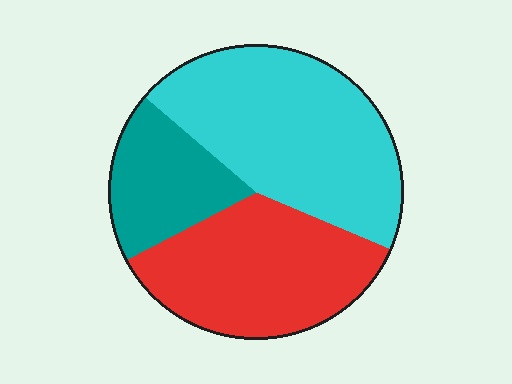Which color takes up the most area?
Cyan, at roughly 45%.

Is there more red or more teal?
Red.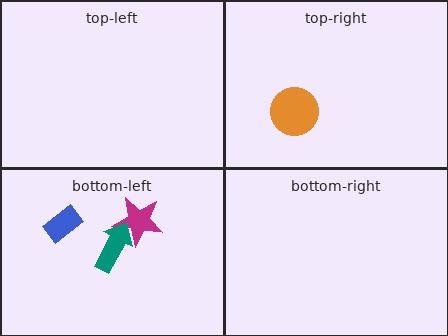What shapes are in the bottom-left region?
The blue rectangle, the magenta star, the teal arrow.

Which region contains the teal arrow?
The bottom-left region.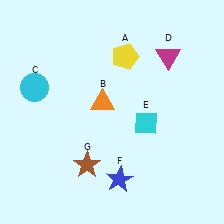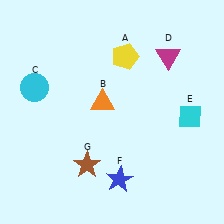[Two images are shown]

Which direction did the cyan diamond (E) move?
The cyan diamond (E) moved right.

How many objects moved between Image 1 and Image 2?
1 object moved between the two images.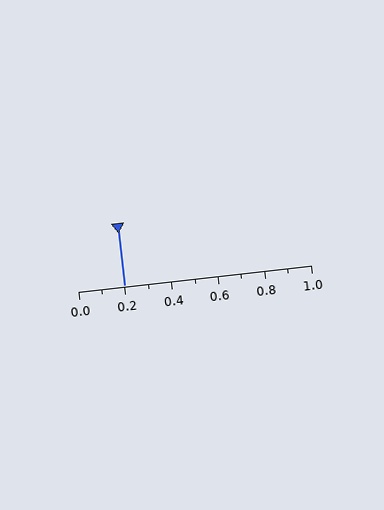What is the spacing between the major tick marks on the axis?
The major ticks are spaced 0.2 apart.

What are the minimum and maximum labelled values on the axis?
The axis runs from 0.0 to 1.0.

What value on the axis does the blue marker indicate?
The marker indicates approximately 0.2.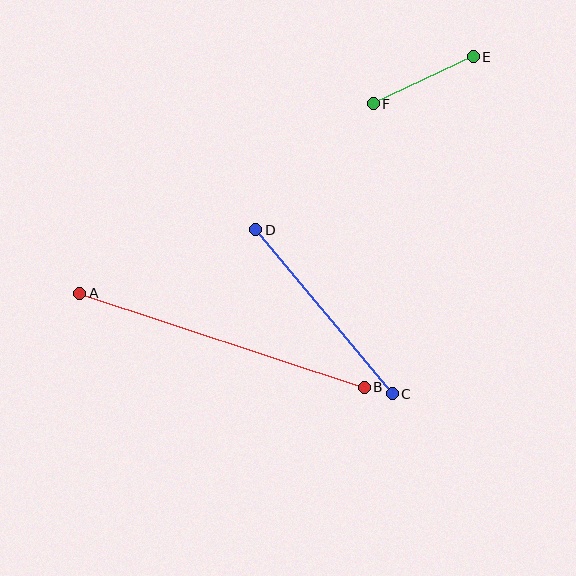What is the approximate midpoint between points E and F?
The midpoint is at approximately (423, 80) pixels.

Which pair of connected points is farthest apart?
Points A and B are farthest apart.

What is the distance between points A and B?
The distance is approximately 299 pixels.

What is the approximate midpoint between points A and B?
The midpoint is at approximately (222, 340) pixels.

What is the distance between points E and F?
The distance is approximately 110 pixels.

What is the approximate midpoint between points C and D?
The midpoint is at approximately (324, 312) pixels.